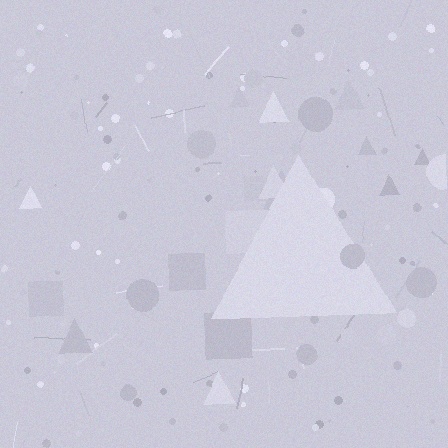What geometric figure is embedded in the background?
A triangle is embedded in the background.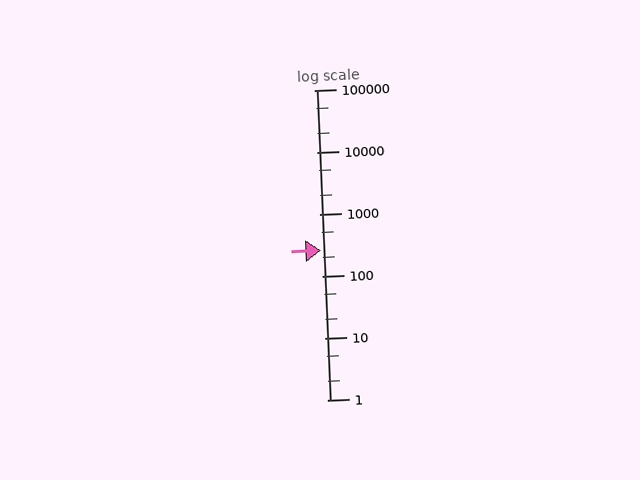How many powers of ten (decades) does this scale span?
The scale spans 5 decades, from 1 to 100000.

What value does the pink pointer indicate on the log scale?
The pointer indicates approximately 260.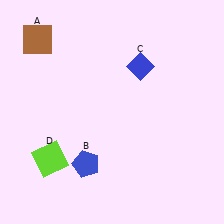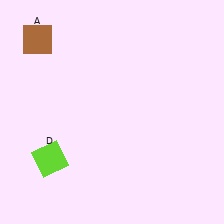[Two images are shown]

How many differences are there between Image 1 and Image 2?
There are 2 differences between the two images.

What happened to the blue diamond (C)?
The blue diamond (C) was removed in Image 2. It was in the top-right area of Image 1.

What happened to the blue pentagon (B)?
The blue pentagon (B) was removed in Image 2. It was in the bottom-left area of Image 1.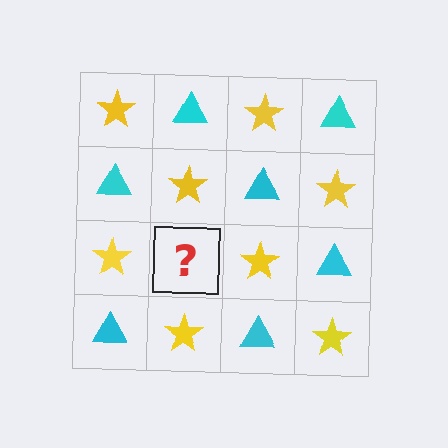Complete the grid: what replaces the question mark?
The question mark should be replaced with a cyan triangle.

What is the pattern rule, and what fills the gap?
The rule is that it alternates yellow star and cyan triangle in a checkerboard pattern. The gap should be filled with a cyan triangle.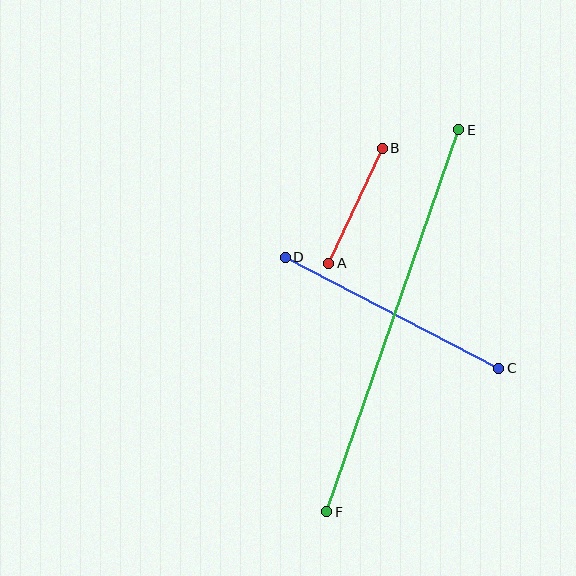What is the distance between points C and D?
The distance is approximately 241 pixels.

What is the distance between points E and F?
The distance is approximately 404 pixels.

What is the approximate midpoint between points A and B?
The midpoint is at approximately (355, 206) pixels.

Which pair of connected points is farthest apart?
Points E and F are farthest apart.